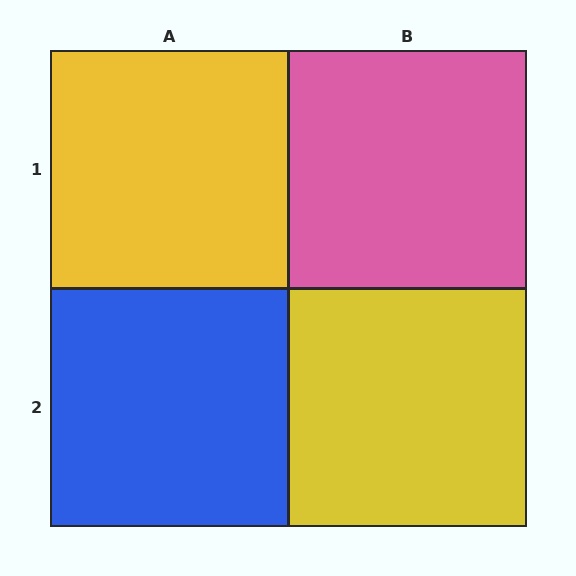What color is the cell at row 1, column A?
Yellow.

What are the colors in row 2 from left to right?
Blue, yellow.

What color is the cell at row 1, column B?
Pink.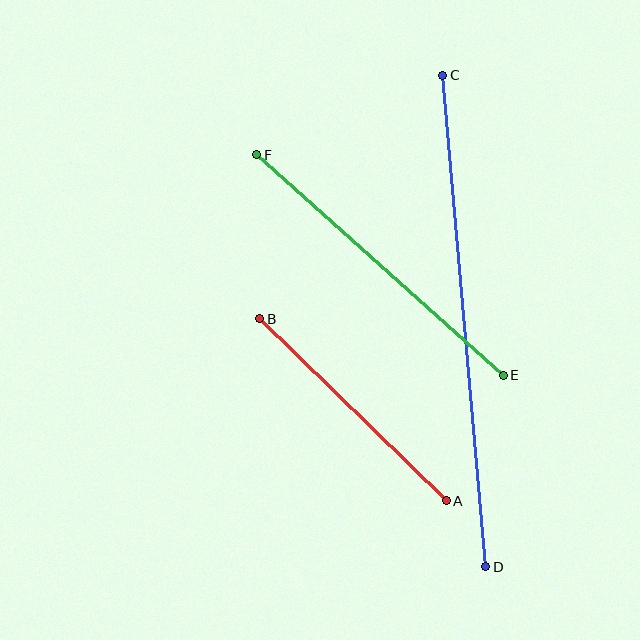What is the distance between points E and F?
The distance is approximately 331 pixels.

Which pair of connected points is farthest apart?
Points C and D are farthest apart.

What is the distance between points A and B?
The distance is approximately 260 pixels.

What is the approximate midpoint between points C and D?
The midpoint is at approximately (464, 321) pixels.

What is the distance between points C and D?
The distance is approximately 493 pixels.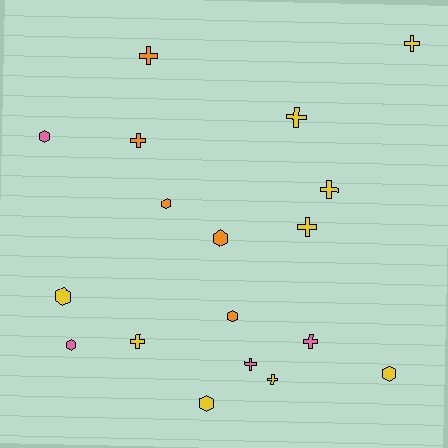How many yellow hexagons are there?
There are 3 yellow hexagons.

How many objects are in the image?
There are 18 objects.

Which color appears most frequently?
Yellow, with 9 objects.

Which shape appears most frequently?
Cross, with 10 objects.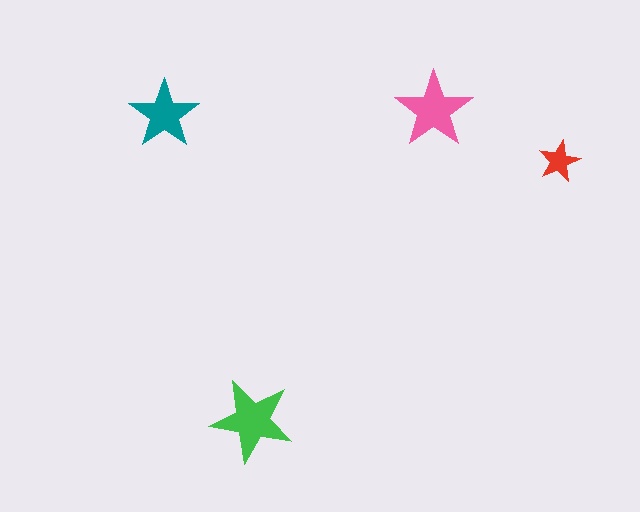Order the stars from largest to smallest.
the green one, the pink one, the teal one, the red one.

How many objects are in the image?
There are 4 objects in the image.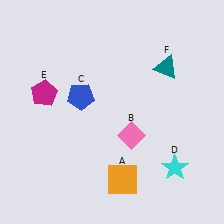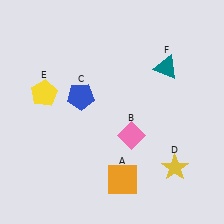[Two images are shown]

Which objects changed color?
D changed from cyan to yellow. E changed from magenta to yellow.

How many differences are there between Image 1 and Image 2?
There are 2 differences between the two images.